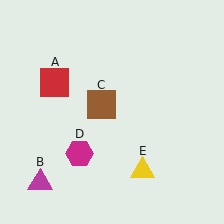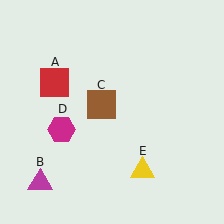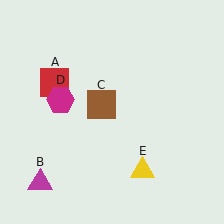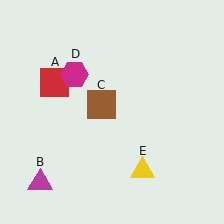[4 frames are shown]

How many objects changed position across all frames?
1 object changed position: magenta hexagon (object D).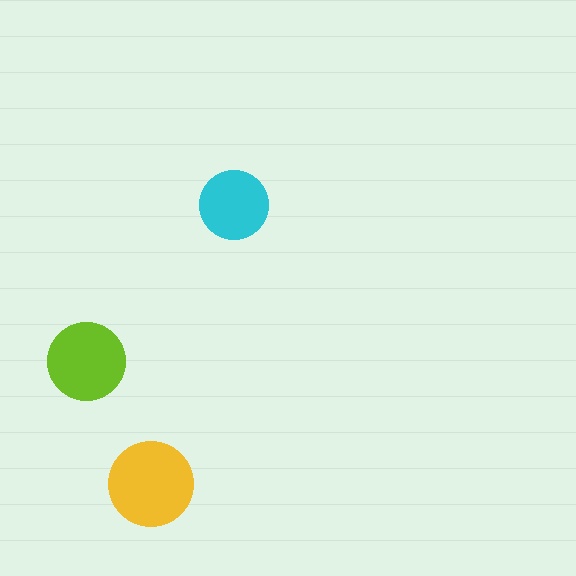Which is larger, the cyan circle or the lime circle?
The lime one.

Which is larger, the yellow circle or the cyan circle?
The yellow one.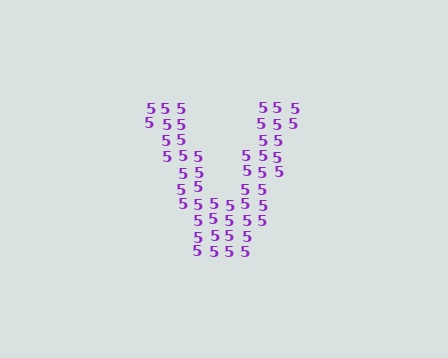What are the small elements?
The small elements are digit 5's.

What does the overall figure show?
The overall figure shows the letter V.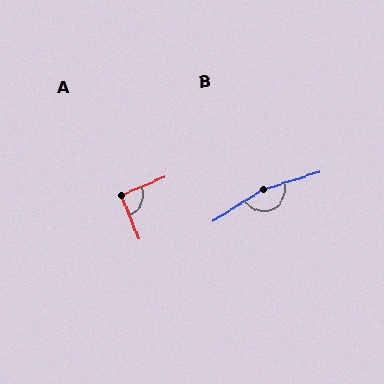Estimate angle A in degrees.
Approximately 92 degrees.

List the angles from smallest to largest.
A (92°), B (166°).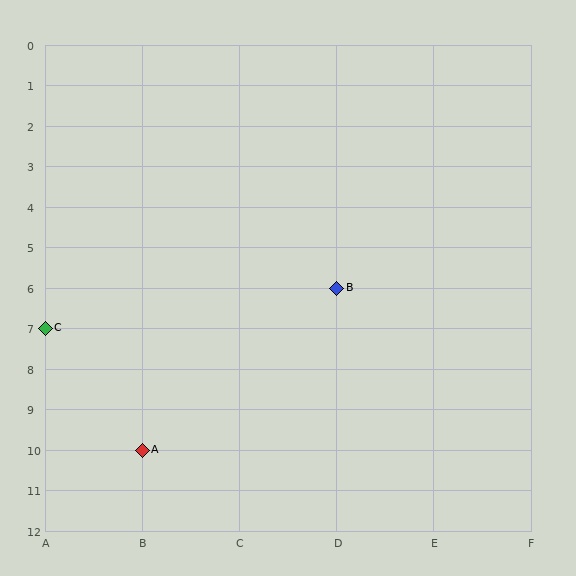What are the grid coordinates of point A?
Point A is at grid coordinates (B, 10).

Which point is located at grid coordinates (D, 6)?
Point B is at (D, 6).